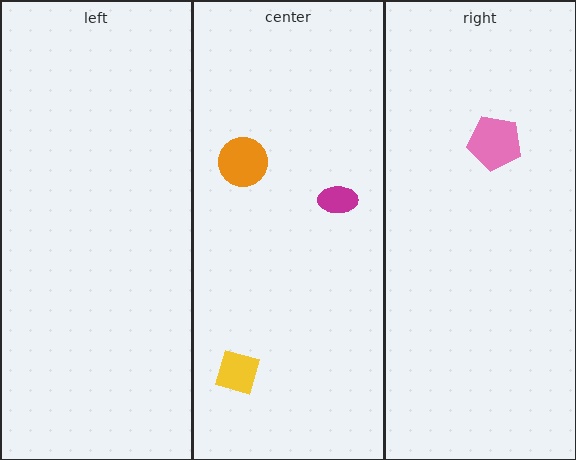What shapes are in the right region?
The pink pentagon.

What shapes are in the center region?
The orange circle, the yellow diamond, the magenta ellipse.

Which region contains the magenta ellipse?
The center region.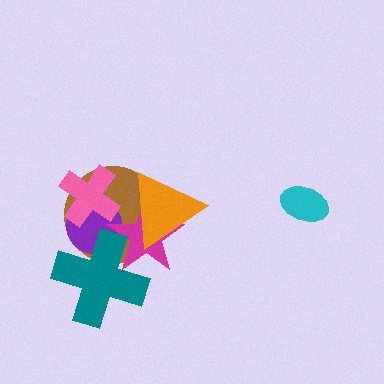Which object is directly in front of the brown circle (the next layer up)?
The purple circle is directly in front of the brown circle.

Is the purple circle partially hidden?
Yes, it is partially covered by another shape.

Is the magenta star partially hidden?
Yes, it is partially covered by another shape.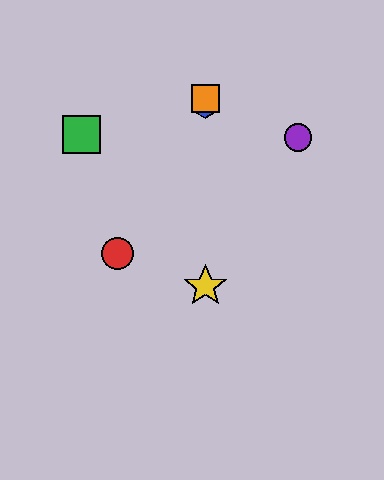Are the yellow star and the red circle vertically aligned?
No, the yellow star is at x≈205 and the red circle is at x≈117.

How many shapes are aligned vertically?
3 shapes (the blue hexagon, the yellow star, the orange square) are aligned vertically.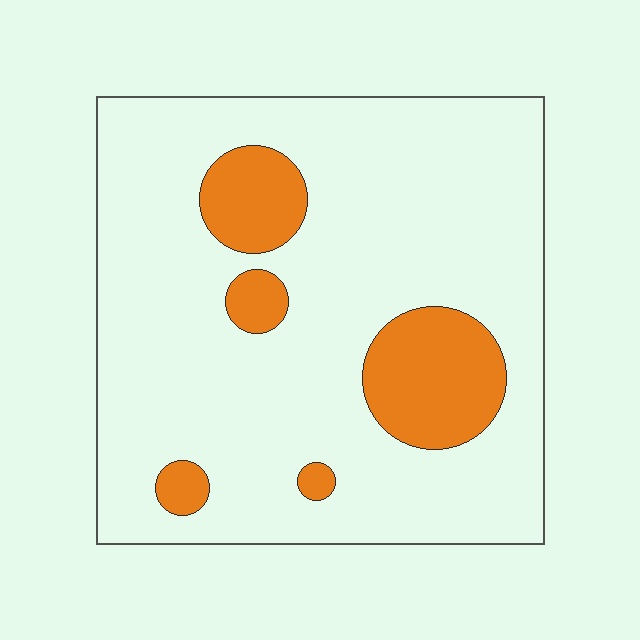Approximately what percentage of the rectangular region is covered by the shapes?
Approximately 15%.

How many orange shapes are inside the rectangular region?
5.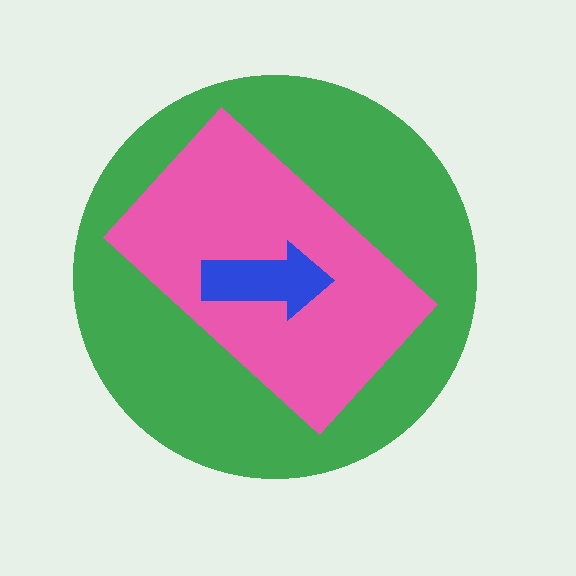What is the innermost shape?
The blue arrow.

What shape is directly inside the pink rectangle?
The blue arrow.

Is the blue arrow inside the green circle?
Yes.